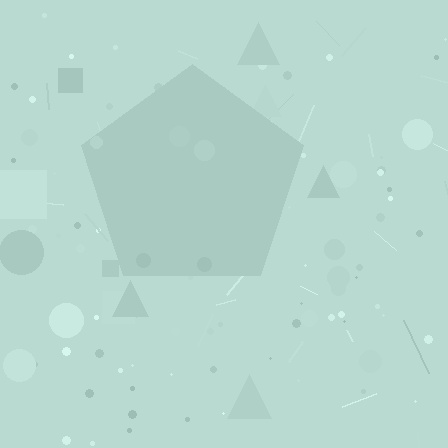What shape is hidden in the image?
A pentagon is hidden in the image.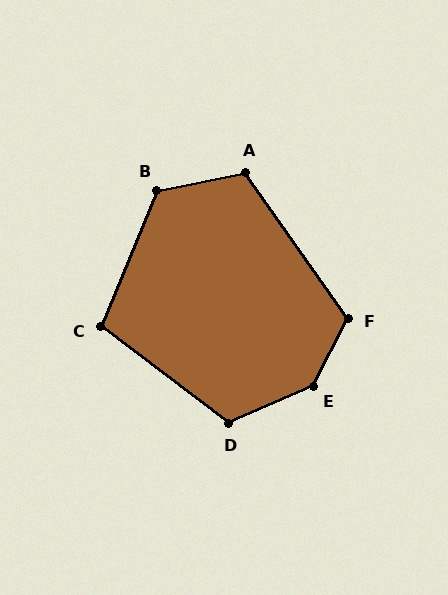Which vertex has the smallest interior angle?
C, at approximately 105 degrees.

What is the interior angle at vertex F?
Approximately 117 degrees (obtuse).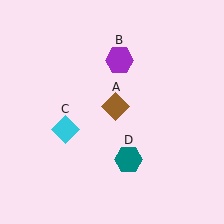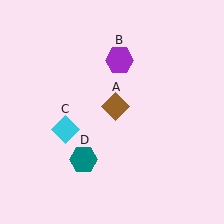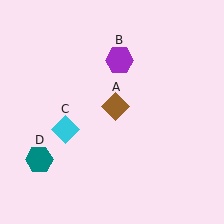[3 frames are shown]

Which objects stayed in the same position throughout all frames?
Brown diamond (object A) and purple hexagon (object B) and cyan diamond (object C) remained stationary.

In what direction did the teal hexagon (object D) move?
The teal hexagon (object D) moved left.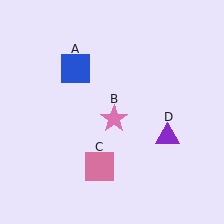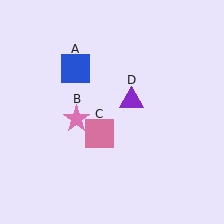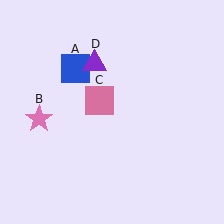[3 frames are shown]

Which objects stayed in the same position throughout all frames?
Blue square (object A) remained stationary.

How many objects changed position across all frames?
3 objects changed position: pink star (object B), pink square (object C), purple triangle (object D).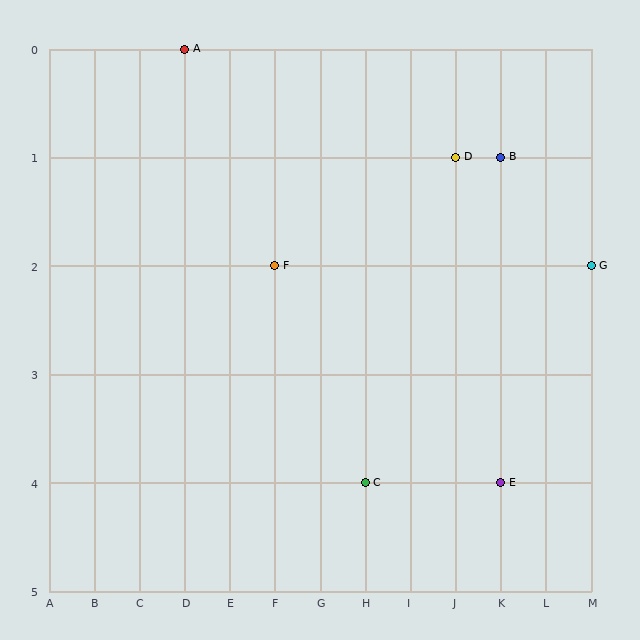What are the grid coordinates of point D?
Point D is at grid coordinates (J, 1).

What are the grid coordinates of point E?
Point E is at grid coordinates (K, 4).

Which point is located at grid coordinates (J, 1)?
Point D is at (J, 1).